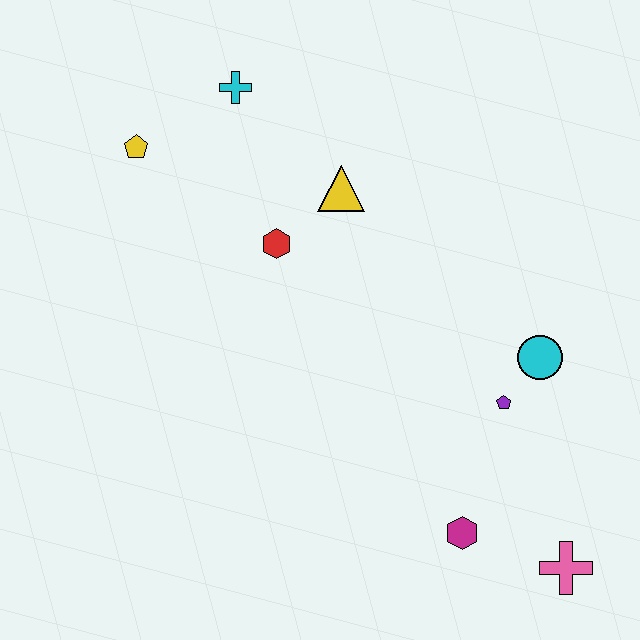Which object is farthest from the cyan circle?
The yellow pentagon is farthest from the cyan circle.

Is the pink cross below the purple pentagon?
Yes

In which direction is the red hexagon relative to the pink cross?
The red hexagon is above the pink cross.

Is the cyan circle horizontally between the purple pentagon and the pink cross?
Yes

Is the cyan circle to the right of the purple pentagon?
Yes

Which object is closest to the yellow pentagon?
The cyan cross is closest to the yellow pentagon.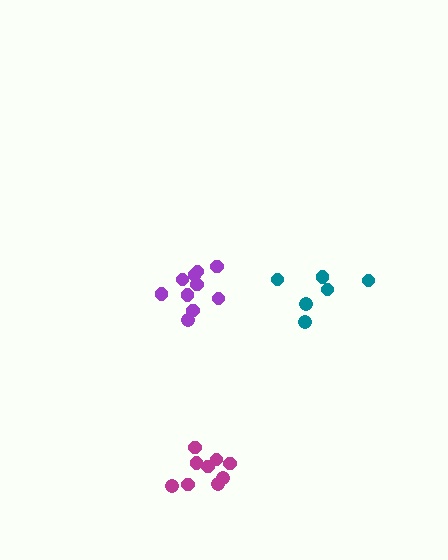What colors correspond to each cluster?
The clusters are colored: purple, teal, magenta.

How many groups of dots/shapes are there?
There are 3 groups.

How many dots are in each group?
Group 1: 10 dots, Group 2: 6 dots, Group 3: 9 dots (25 total).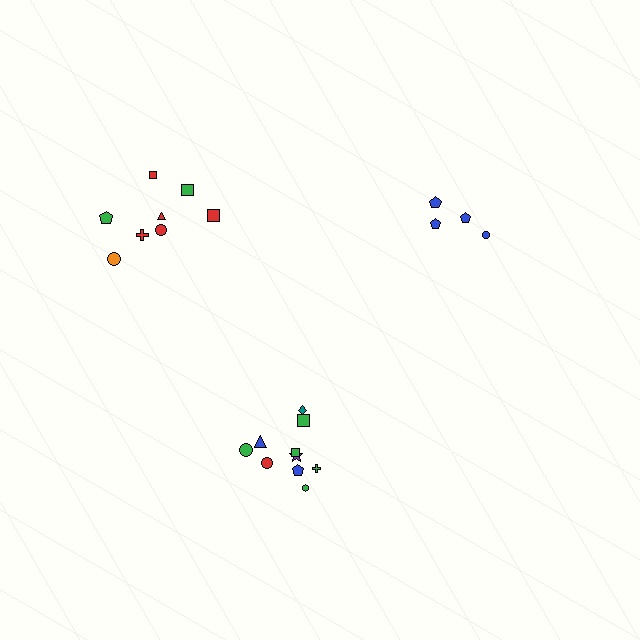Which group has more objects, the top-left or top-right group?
The top-left group.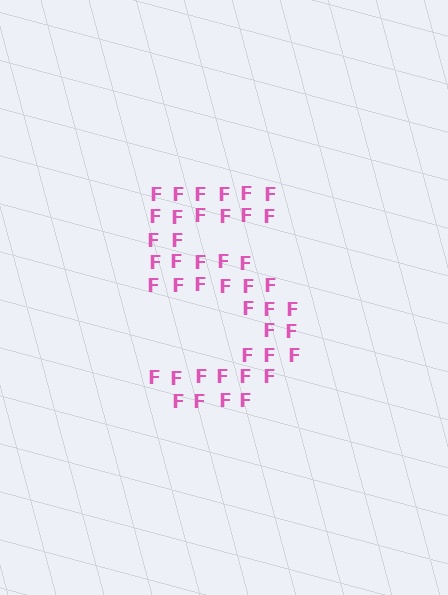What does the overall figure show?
The overall figure shows the digit 5.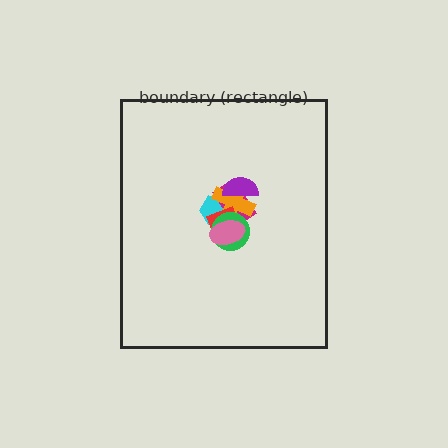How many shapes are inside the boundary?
7 inside, 0 outside.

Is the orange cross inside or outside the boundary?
Inside.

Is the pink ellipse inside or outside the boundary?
Inside.